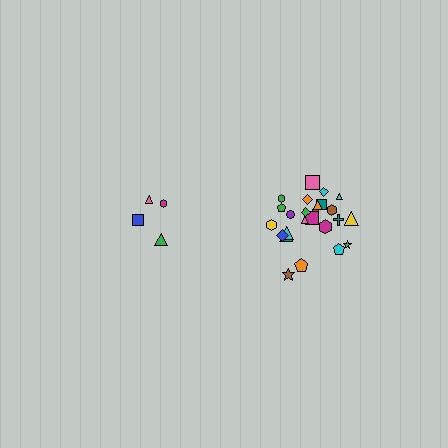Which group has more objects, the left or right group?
The right group.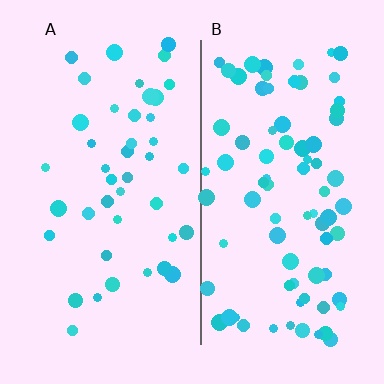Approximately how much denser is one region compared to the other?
Approximately 1.9× — region B over region A.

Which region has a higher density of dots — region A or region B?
B (the right).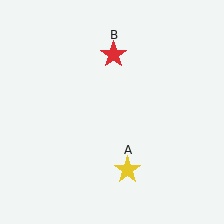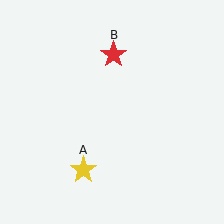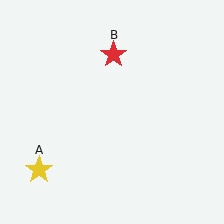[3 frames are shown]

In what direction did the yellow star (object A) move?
The yellow star (object A) moved left.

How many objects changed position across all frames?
1 object changed position: yellow star (object A).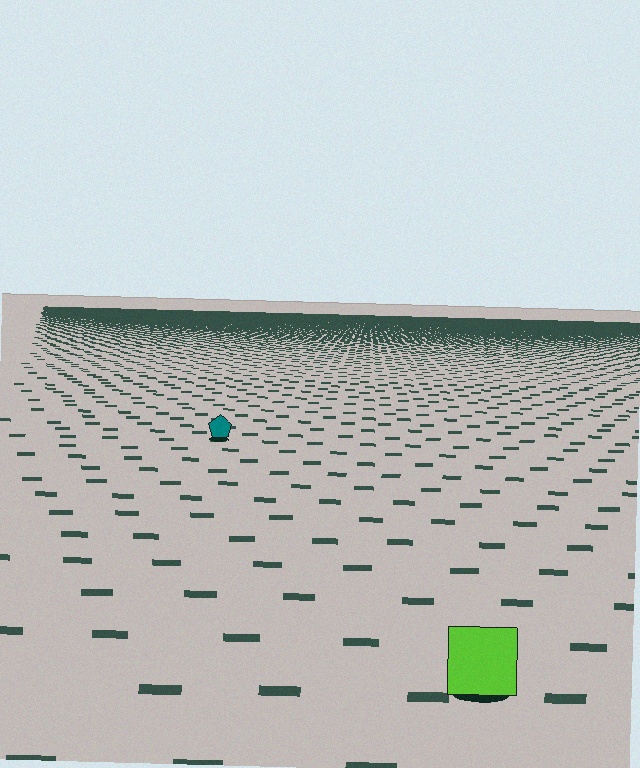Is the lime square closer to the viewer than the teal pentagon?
Yes. The lime square is closer — you can tell from the texture gradient: the ground texture is coarser near it.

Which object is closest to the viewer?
The lime square is closest. The texture marks near it are larger and more spread out.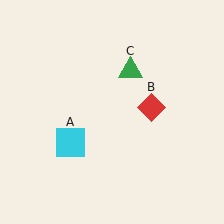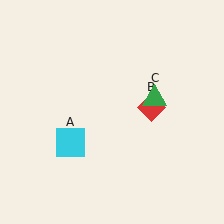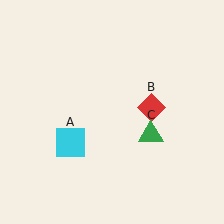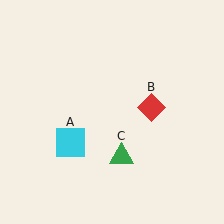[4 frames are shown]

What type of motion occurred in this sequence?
The green triangle (object C) rotated clockwise around the center of the scene.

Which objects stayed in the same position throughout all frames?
Cyan square (object A) and red diamond (object B) remained stationary.